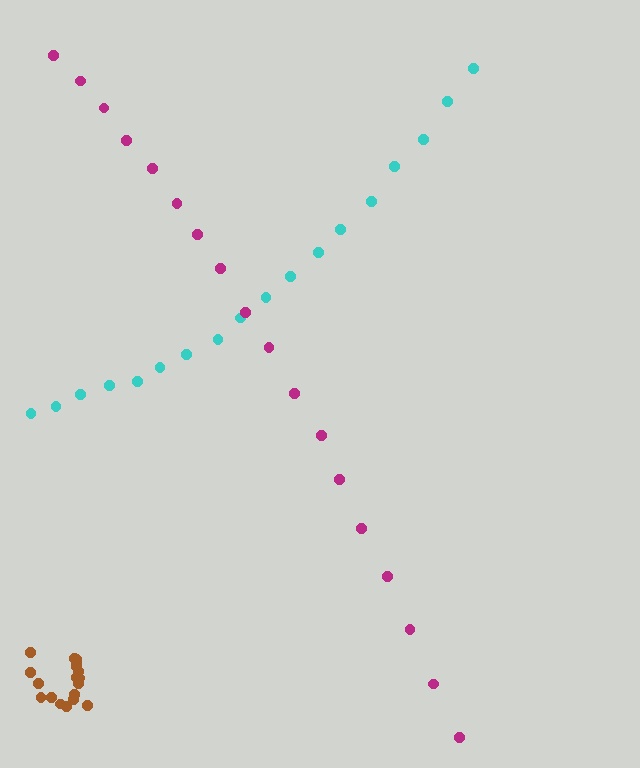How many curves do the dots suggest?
There are 3 distinct paths.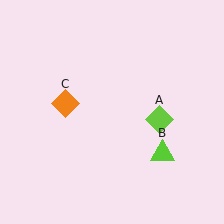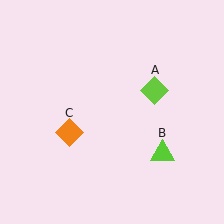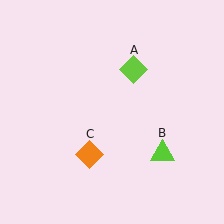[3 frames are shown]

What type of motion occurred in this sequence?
The lime diamond (object A), orange diamond (object C) rotated counterclockwise around the center of the scene.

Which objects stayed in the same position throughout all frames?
Lime triangle (object B) remained stationary.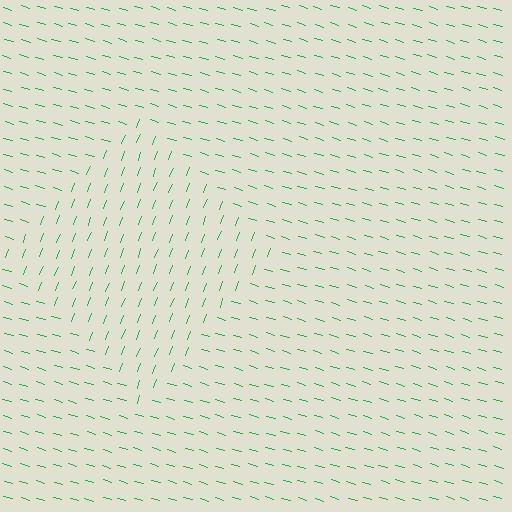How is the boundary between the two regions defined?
The boundary is defined purely by a change in line orientation (approximately 86 degrees difference). All lines are the same color and thickness.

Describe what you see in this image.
The image is filled with small green line segments. A diamond region in the image has lines oriented differently from the surrounding lines, creating a visible texture boundary.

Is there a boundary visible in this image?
Yes, there is a texture boundary formed by a change in line orientation.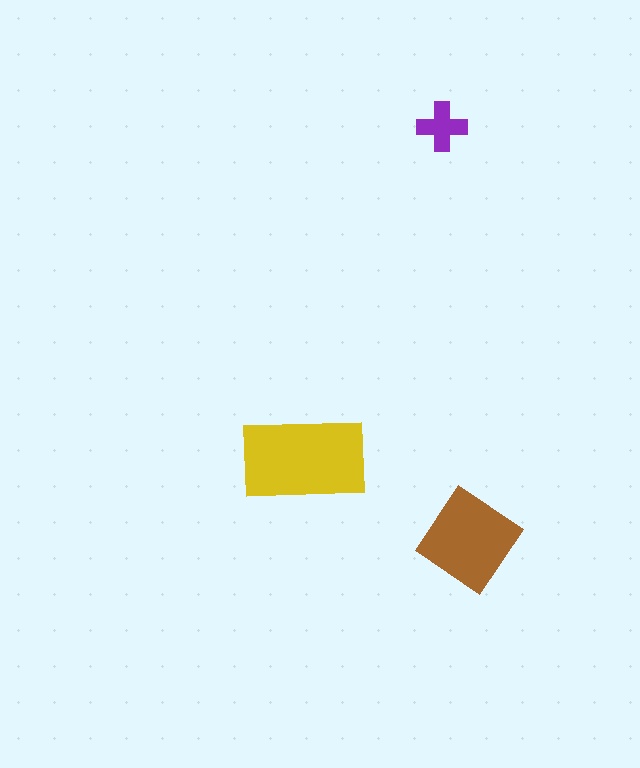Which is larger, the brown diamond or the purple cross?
The brown diamond.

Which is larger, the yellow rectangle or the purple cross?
The yellow rectangle.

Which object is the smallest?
The purple cross.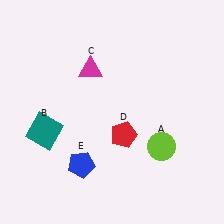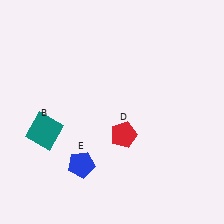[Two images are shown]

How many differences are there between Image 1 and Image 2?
There are 2 differences between the two images.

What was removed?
The lime circle (A), the magenta triangle (C) were removed in Image 2.